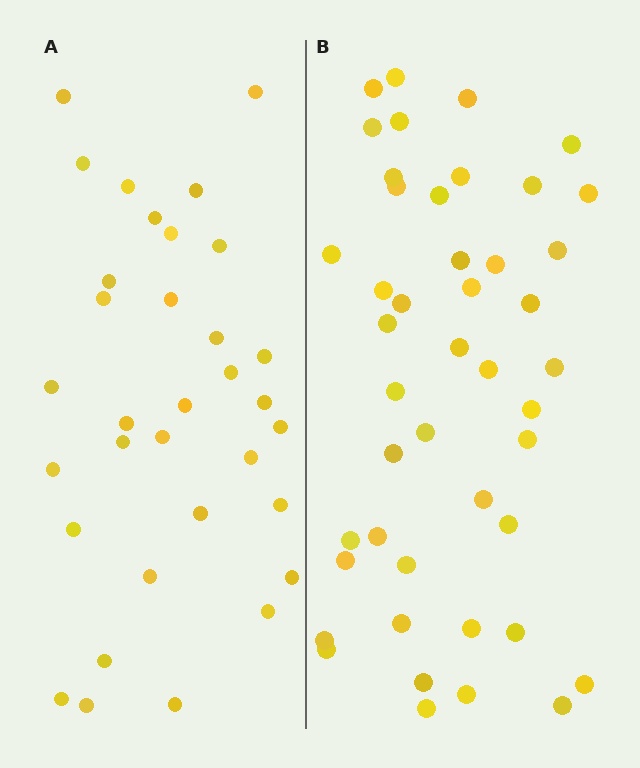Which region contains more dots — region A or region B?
Region B (the right region) has more dots.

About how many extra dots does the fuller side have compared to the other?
Region B has roughly 12 or so more dots than region A.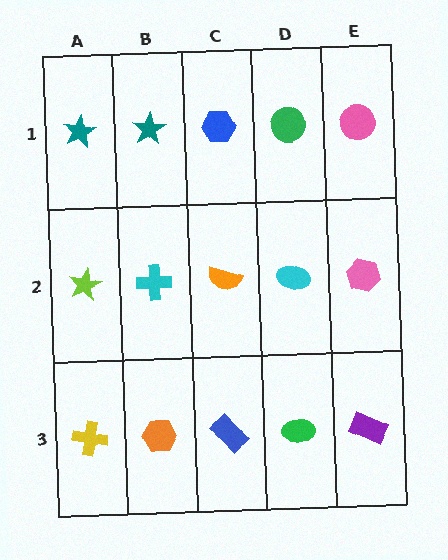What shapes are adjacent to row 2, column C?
A blue hexagon (row 1, column C), a blue rectangle (row 3, column C), a cyan cross (row 2, column B), a cyan ellipse (row 2, column D).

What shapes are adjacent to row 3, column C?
An orange semicircle (row 2, column C), an orange hexagon (row 3, column B), a green ellipse (row 3, column D).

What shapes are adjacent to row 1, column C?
An orange semicircle (row 2, column C), a teal star (row 1, column B), a green circle (row 1, column D).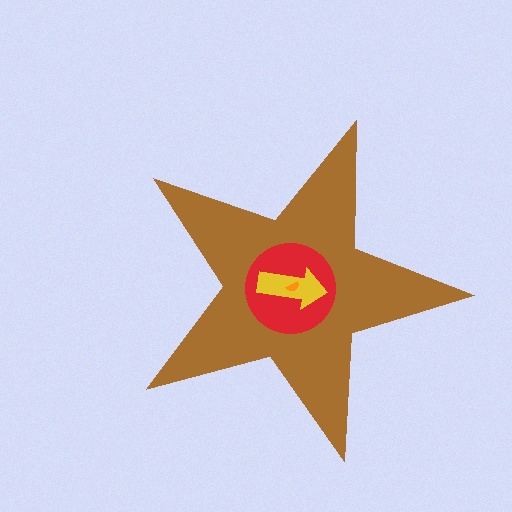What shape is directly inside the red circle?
The yellow arrow.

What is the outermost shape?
The brown star.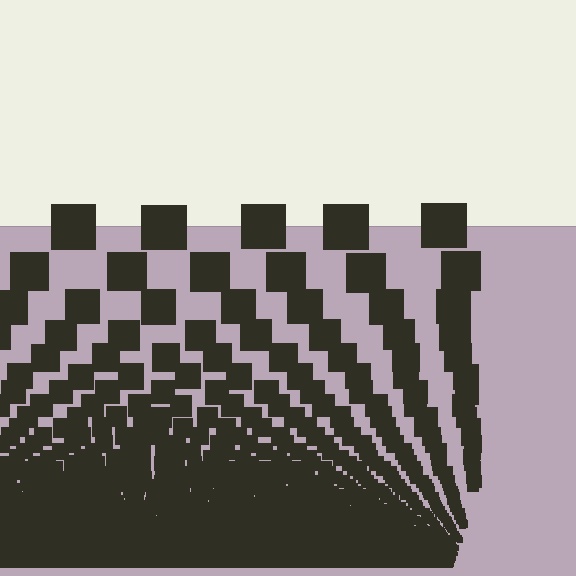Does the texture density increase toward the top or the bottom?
Density increases toward the bottom.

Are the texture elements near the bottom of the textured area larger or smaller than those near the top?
Smaller. The gradient is inverted — elements near the bottom are smaller and denser.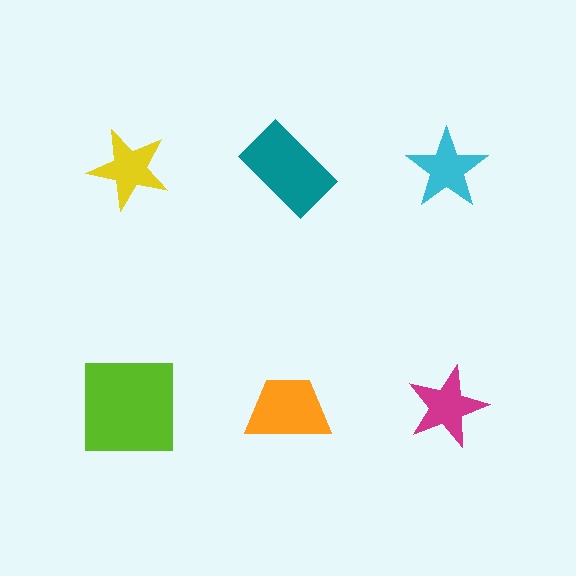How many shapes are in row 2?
3 shapes.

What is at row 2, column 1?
A lime square.